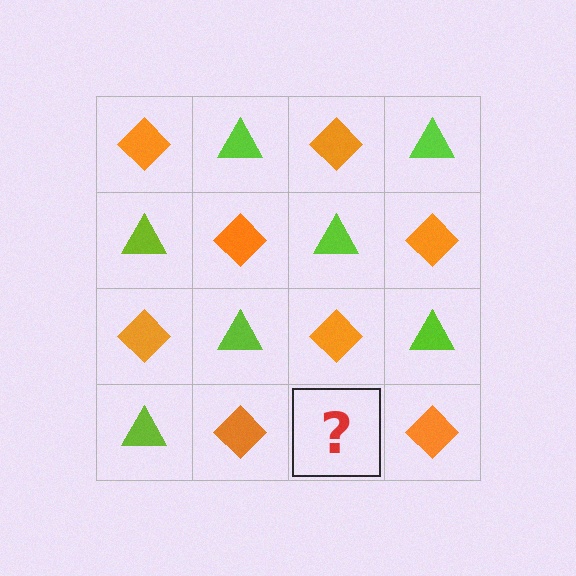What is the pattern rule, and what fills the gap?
The rule is that it alternates orange diamond and lime triangle in a checkerboard pattern. The gap should be filled with a lime triangle.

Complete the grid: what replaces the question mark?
The question mark should be replaced with a lime triangle.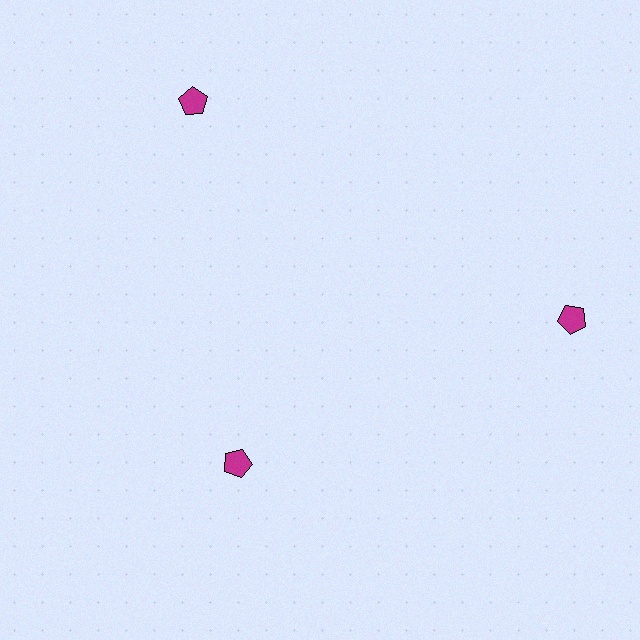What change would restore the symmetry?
The symmetry would be restored by moving it outward, back onto the ring so that all 3 pentagons sit at equal angles and equal distance from the center.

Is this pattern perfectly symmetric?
No. The 3 magenta pentagons are arranged in a ring, but one element near the 7 o'clock position is pulled inward toward the center, breaking the 3-fold rotational symmetry.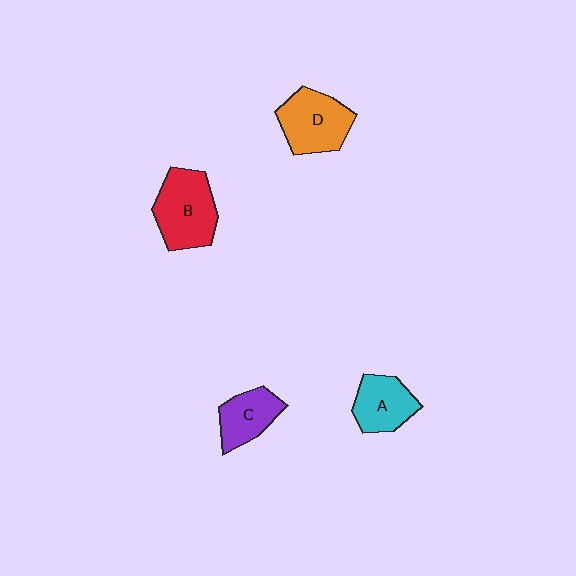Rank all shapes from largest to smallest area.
From largest to smallest: B (red), D (orange), A (cyan), C (purple).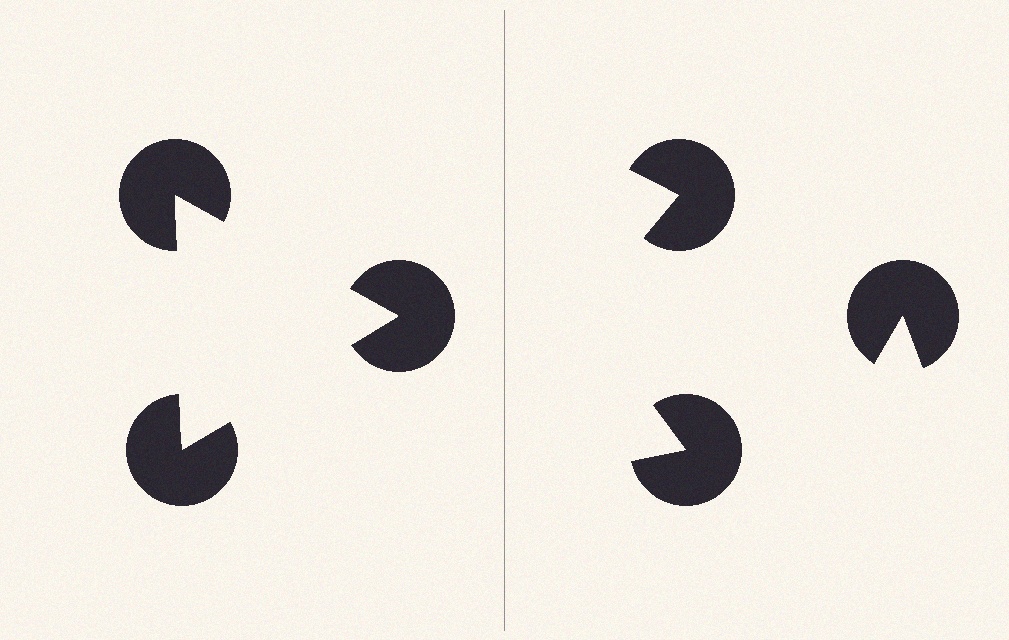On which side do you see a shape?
An illusory triangle appears on the left side. On the right side the wedge cuts are rotated, so no coherent shape forms.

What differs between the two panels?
The pac-man discs are positioned identically on both sides; only the wedge orientations differ. On the left they align to a triangle; on the right they are misaligned.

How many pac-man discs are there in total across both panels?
6 — 3 on each side.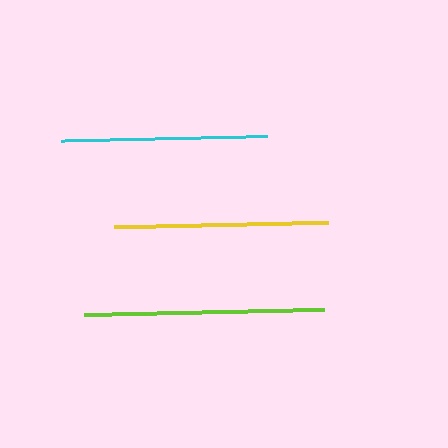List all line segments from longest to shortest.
From longest to shortest: lime, yellow, cyan.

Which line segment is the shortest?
The cyan line is the shortest at approximately 206 pixels.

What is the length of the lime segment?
The lime segment is approximately 241 pixels long.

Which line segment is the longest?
The lime line is the longest at approximately 241 pixels.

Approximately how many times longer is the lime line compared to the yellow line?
The lime line is approximately 1.1 times the length of the yellow line.